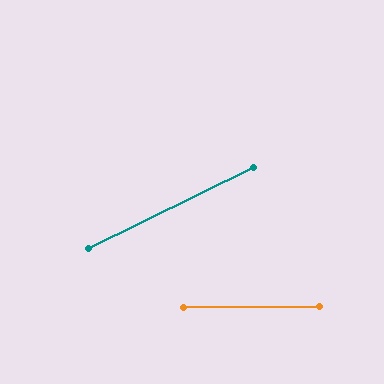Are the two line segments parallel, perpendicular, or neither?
Neither parallel nor perpendicular — they differ by about 26°.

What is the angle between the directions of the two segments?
Approximately 26 degrees.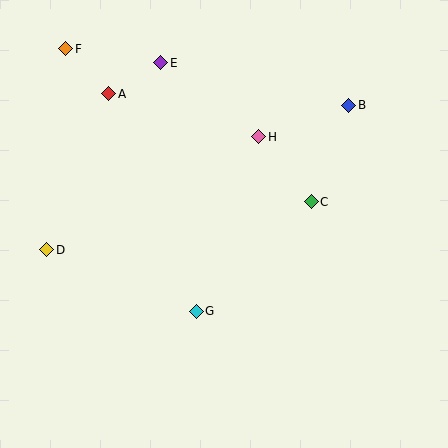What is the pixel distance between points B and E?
The distance between B and E is 193 pixels.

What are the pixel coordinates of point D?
Point D is at (47, 250).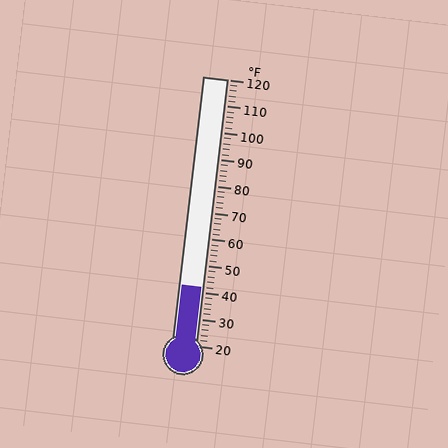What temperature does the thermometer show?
The thermometer shows approximately 42°F.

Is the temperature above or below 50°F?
The temperature is below 50°F.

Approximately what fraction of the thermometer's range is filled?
The thermometer is filled to approximately 20% of its range.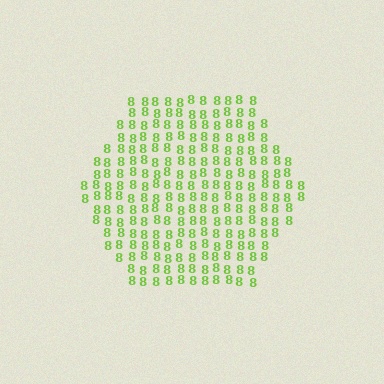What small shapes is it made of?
It is made of small digit 8's.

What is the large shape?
The large shape is a hexagon.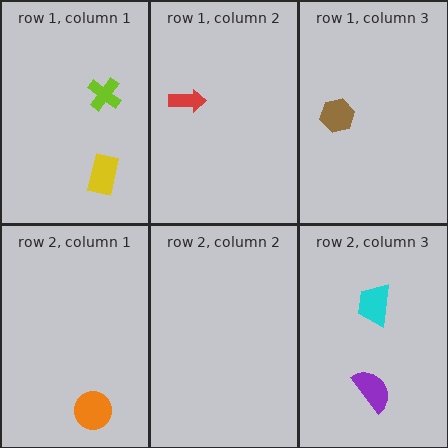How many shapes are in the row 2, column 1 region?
1.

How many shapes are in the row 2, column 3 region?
2.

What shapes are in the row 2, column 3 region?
The purple semicircle, the cyan trapezoid.